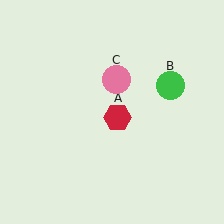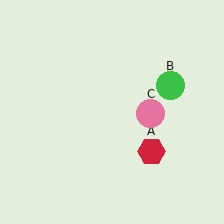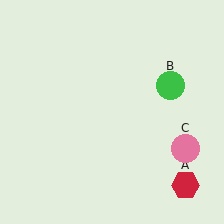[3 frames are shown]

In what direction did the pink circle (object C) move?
The pink circle (object C) moved down and to the right.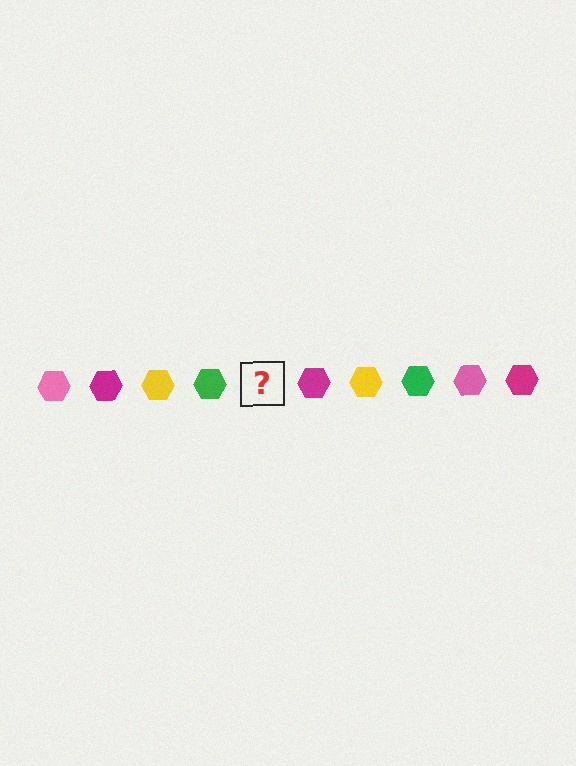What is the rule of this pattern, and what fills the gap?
The rule is that the pattern cycles through pink, magenta, yellow, green hexagons. The gap should be filled with a pink hexagon.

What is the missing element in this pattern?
The missing element is a pink hexagon.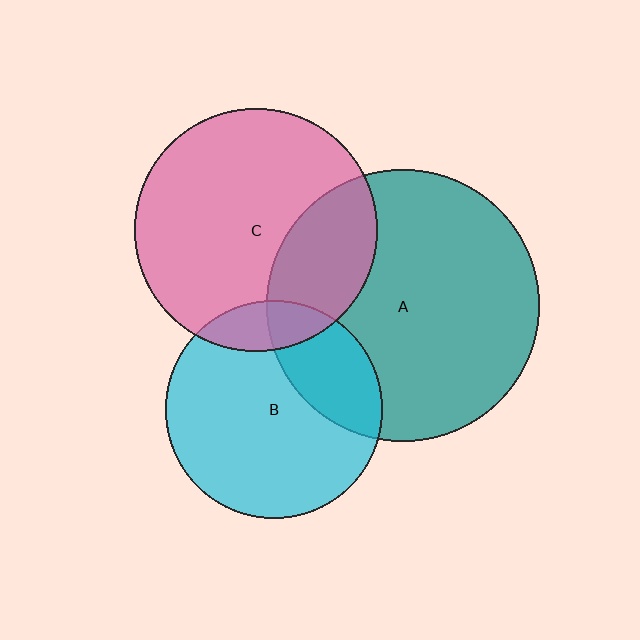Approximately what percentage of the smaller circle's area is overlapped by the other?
Approximately 15%.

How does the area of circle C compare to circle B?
Approximately 1.3 times.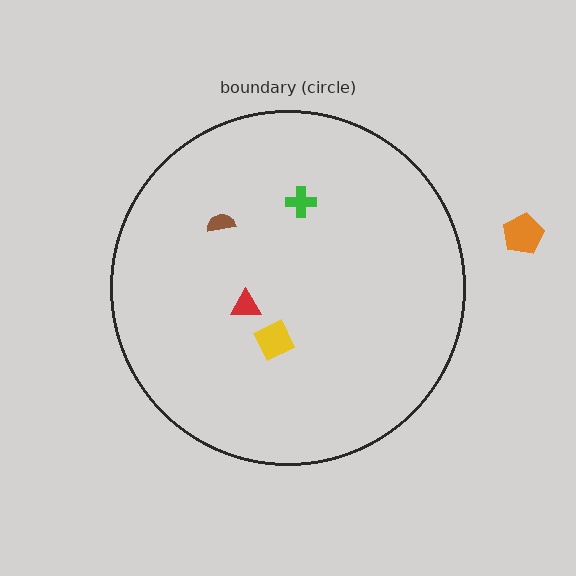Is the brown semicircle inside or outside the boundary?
Inside.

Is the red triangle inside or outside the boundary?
Inside.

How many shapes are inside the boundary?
4 inside, 1 outside.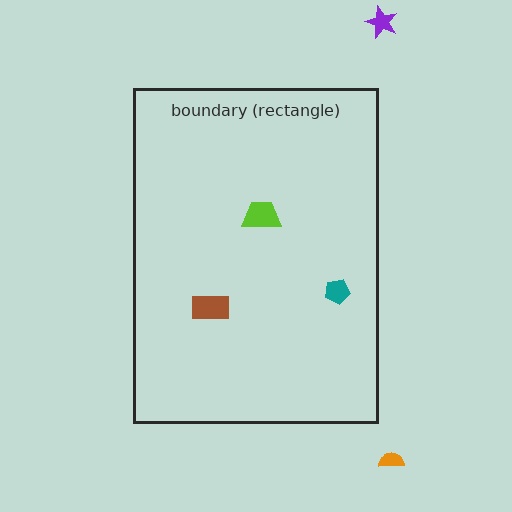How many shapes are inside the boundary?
3 inside, 2 outside.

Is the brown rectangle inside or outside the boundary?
Inside.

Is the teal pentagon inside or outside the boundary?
Inside.